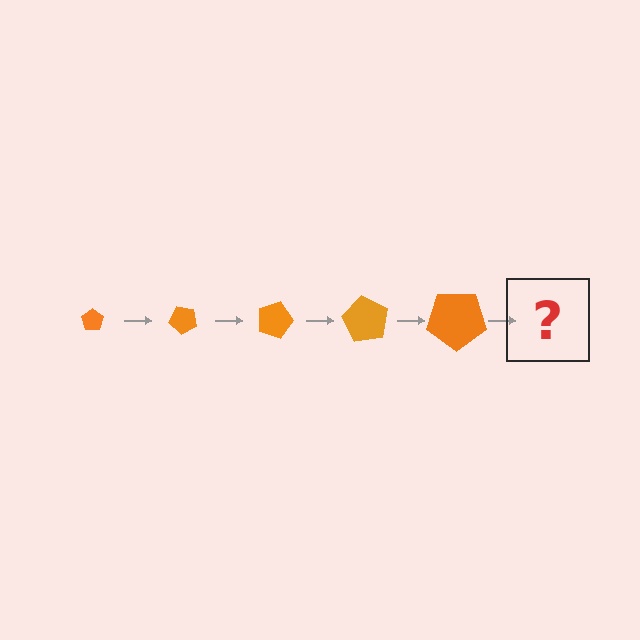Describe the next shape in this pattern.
It should be a pentagon, larger than the previous one and rotated 225 degrees from the start.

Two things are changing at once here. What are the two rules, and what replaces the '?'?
The two rules are that the pentagon grows larger each step and it rotates 45 degrees each step. The '?' should be a pentagon, larger than the previous one and rotated 225 degrees from the start.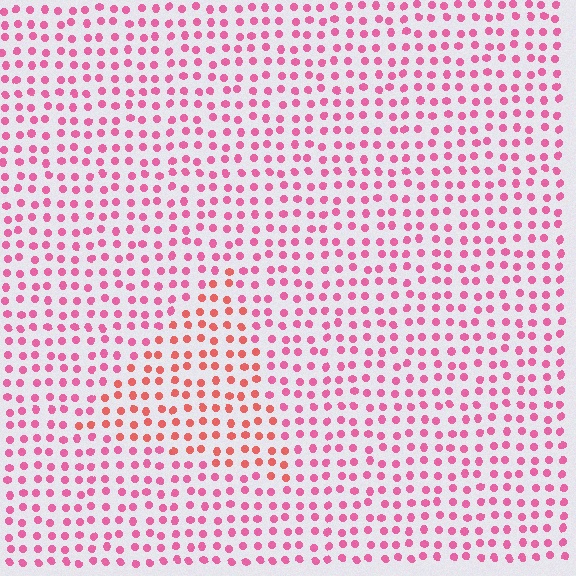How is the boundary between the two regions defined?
The boundary is defined purely by a slight shift in hue (about 30 degrees). Spacing, size, and orientation are identical on both sides.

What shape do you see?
I see a triangle.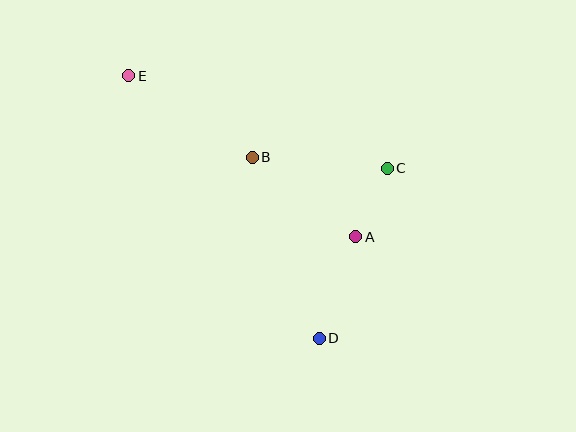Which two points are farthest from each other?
Points D and E are farthest from each other.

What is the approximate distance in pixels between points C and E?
The distance between C and E is approximately 275 pixels.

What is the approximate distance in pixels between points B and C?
The distance between B and C is approximately 135 pixels.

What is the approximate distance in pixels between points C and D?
The distance between C and D is approximately 183 pixels.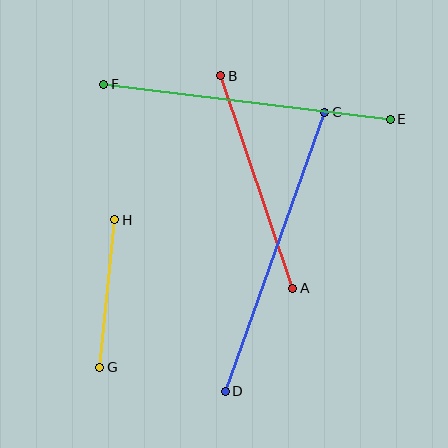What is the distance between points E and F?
The distance is approximately 288 pixels.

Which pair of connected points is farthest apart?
Points C and D are farthest apart.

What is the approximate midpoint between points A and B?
The midpoint is at approximately (257, 182) pixels.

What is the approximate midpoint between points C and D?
The midpoint is at approximately (275, 252) pixels.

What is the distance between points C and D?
The distance is approximately 296 pixels.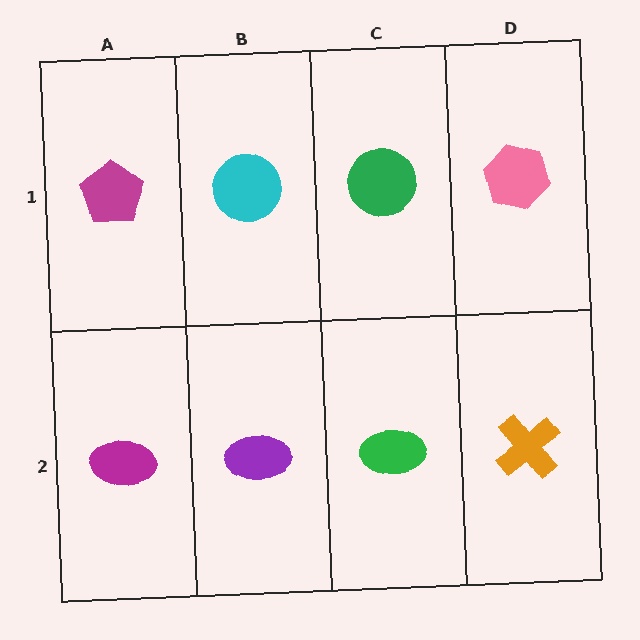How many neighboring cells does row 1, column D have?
2.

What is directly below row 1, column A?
A magenta ellipse.